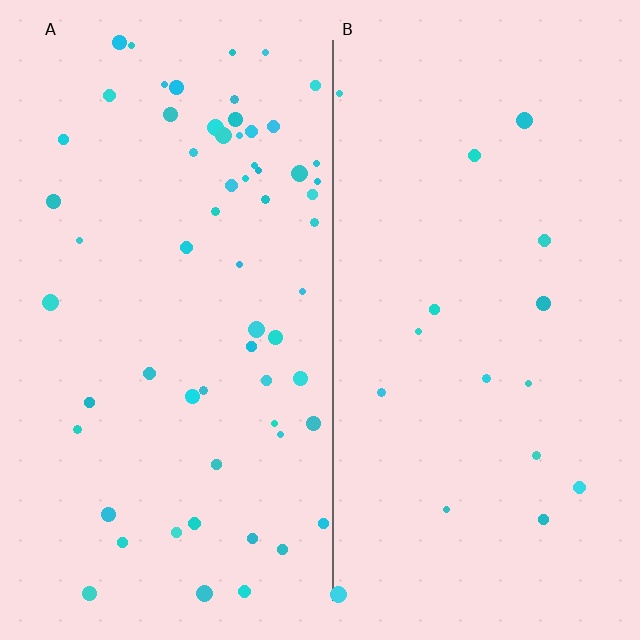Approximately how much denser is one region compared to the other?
Approximately 3.6× — region A over region B.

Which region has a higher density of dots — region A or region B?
A (the left).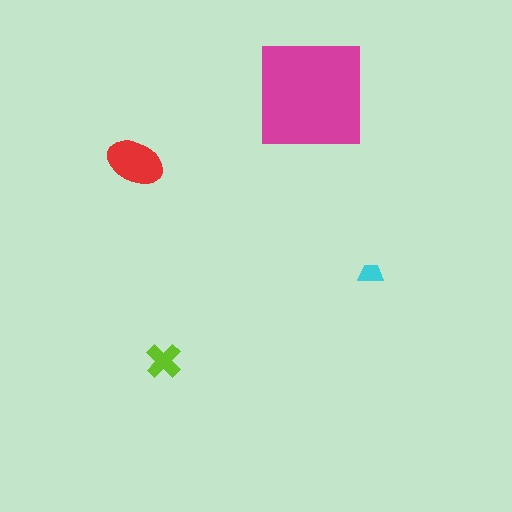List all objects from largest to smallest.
The magenta square, the red ellipse, the lime cross, the cyan trapezoid.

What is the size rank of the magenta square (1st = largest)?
1st.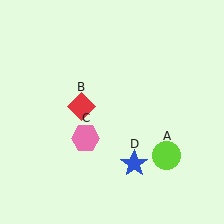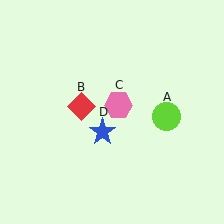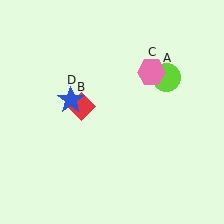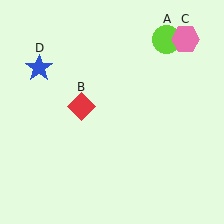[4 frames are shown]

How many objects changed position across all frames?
3 objects changed position: lime circle (object A), pink hexagon (object C), blue star (object D).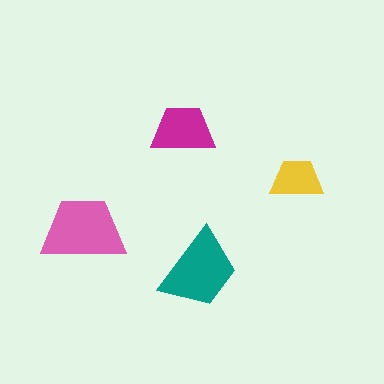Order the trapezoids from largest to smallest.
the pink one, the teal one, the magenta one, the yellow one.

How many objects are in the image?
There are 4 objects in the image.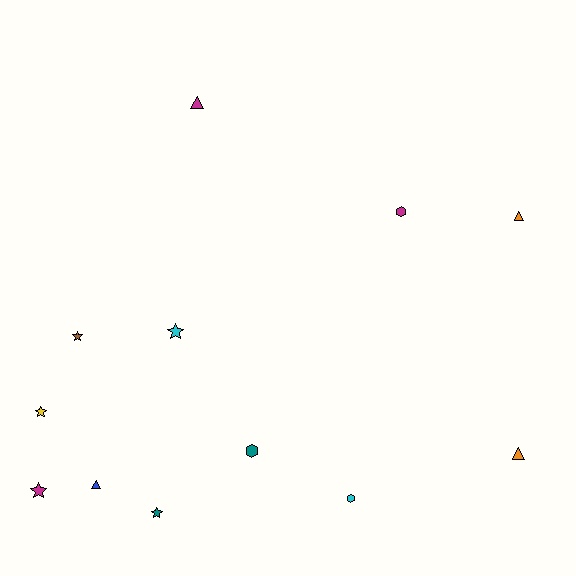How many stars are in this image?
There are 5 stars.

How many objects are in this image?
There are 12 objects.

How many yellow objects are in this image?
There is 1 yellow object.